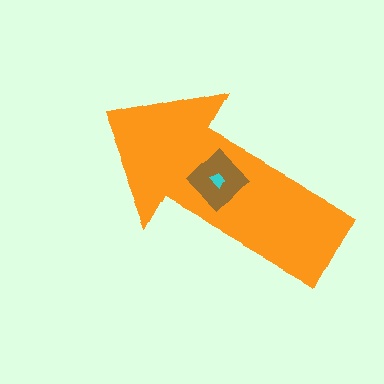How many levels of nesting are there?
3.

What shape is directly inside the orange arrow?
The brown diamond.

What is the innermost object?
The cyan trapezoid.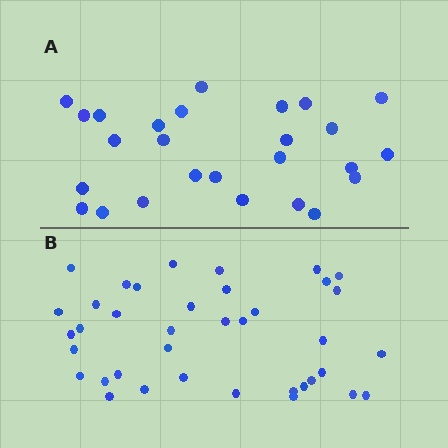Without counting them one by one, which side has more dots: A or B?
Region B (the bottom region) has more dots.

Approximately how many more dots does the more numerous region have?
Region B has roughly 12 or so more dots than region A.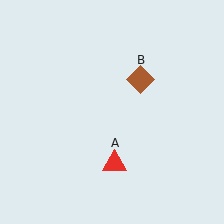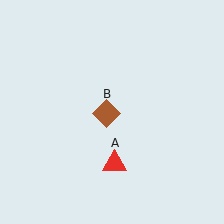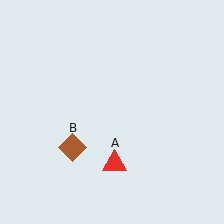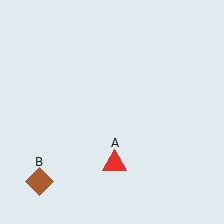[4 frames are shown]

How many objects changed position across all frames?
1 object changed position: brown diamond (object B).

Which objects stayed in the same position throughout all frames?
Red triangle (object A) remained stationary.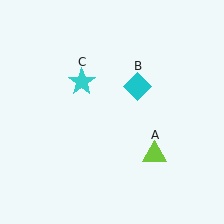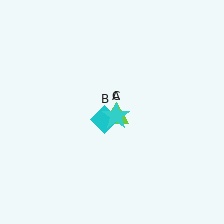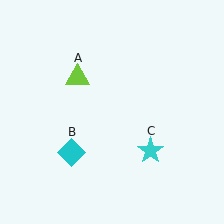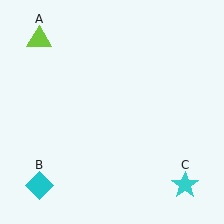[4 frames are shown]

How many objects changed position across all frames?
3 objects changed position: lime triangle (object A), cyan diamond (object B), cyan star (object C).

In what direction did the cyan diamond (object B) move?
The cyan diamond (object B) moved down and to the left.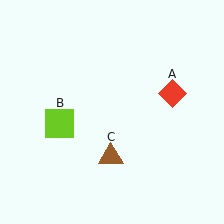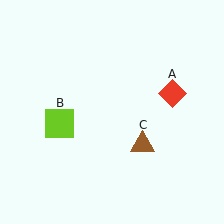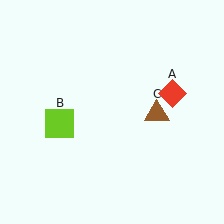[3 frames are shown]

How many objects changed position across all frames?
1 object changed position: brown triangle (object C).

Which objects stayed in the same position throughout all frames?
Red diamond (object A) and lime square (object B) remained stationary.